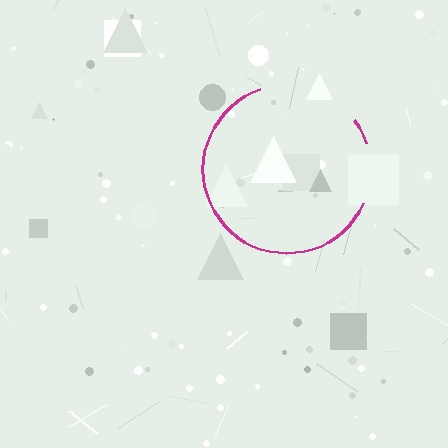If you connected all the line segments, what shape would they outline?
They would outline a circle.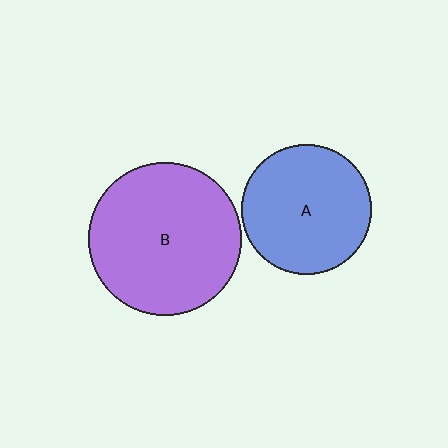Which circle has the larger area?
Circle B (purple).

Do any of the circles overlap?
No, none of the circles overlap.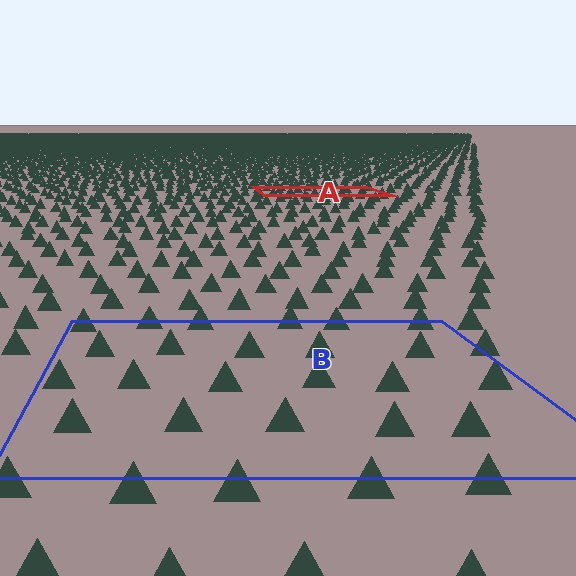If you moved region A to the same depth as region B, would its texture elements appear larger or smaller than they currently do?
They would appear larger. At a closer depth, the same texture elements are projected at a bigger on-screen size.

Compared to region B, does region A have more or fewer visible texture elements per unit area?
Region A has more texture elements per unit area — they are packed more densely because it is farther away.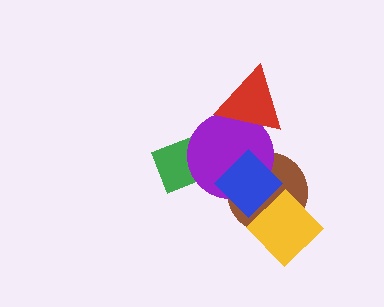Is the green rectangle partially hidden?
Yes, it is partially covered by another shape.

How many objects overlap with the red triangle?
1 object overlaps with the red triangle.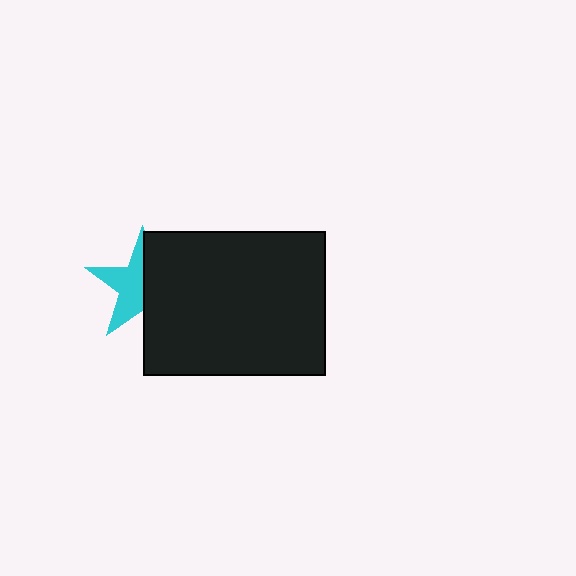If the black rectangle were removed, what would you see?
You would see the complete cyan star.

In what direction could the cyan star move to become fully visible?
The cyan star could move left. That would shift it out from behind the black rectangle entirely.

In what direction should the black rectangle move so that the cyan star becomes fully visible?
The black rectangle should move right. That is the shortest direction to clear the overlap and leave the cyan star fully visible.